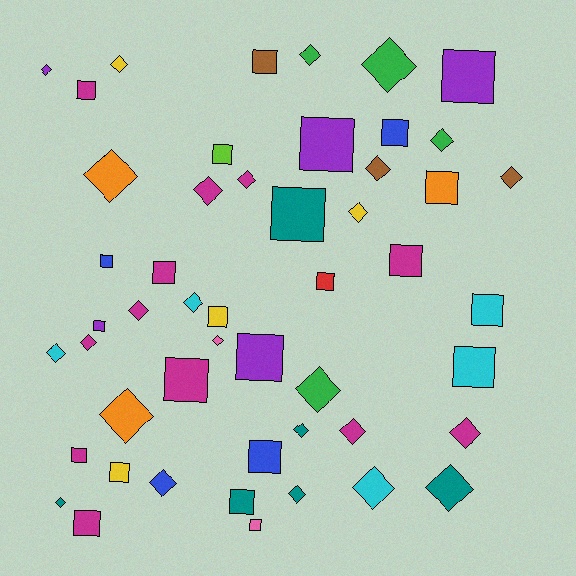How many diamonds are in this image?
There are 26 diamonds.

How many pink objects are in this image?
There are 2 pink objects.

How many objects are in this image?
There are 50 objects.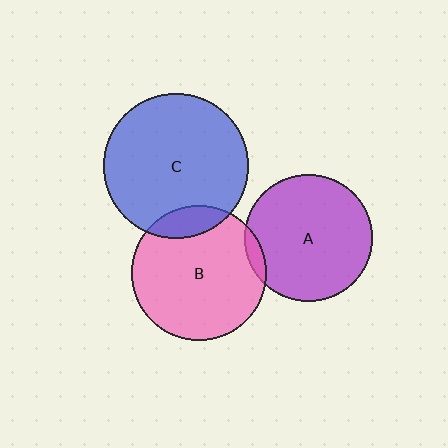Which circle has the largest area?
Circle C (blue).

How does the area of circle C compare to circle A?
Approximately 1.3 times.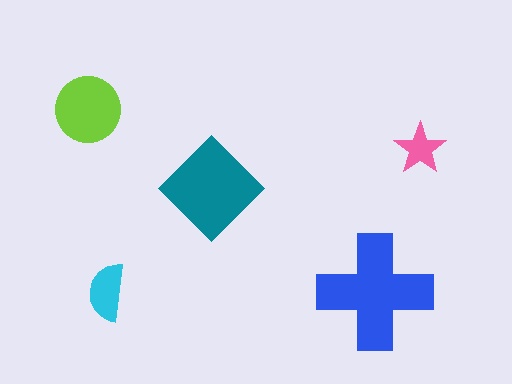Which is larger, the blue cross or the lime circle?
The blue cross.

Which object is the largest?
The blue cross.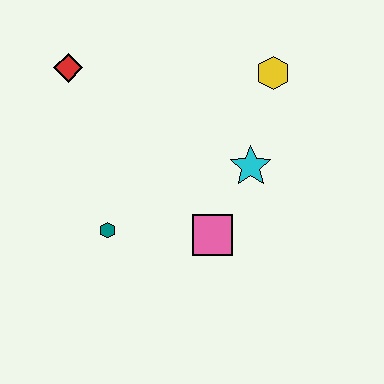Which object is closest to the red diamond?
The teal hexagon is closest to the red diamond.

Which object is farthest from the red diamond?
The pink square is farthest from the red diamond.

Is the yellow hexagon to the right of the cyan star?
Yes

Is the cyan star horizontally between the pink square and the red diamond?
No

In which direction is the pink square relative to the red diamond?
The pink square is below the red diamond.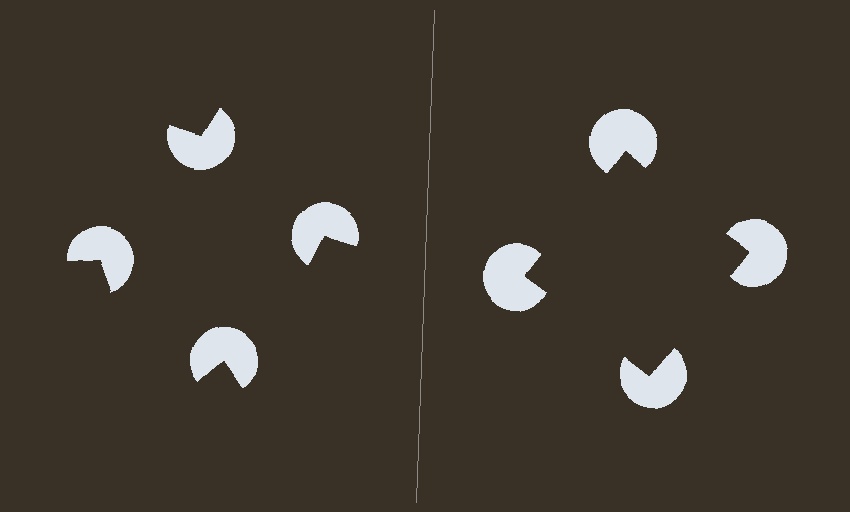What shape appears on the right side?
An illusory square.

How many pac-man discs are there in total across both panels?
8 — 4 on each side.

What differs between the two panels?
The pac-man discs are positioned identically on both sides; only the wedge orientations differ. On the right they align to a square; on the left they are misaligned.